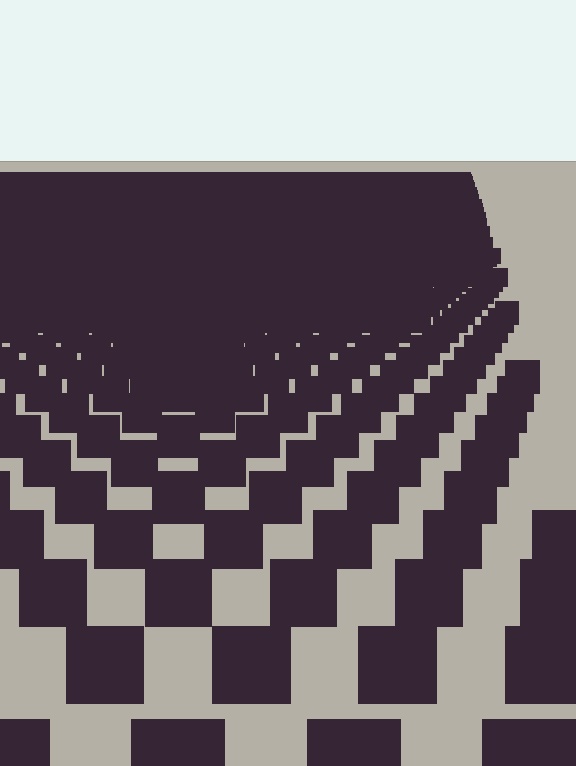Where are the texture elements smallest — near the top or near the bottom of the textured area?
Near the top.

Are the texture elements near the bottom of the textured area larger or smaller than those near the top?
Larger. Near the bottom, elements are closer to the viewer and appear at a bigger on-screen size.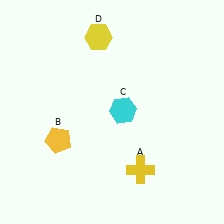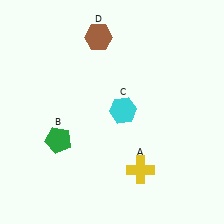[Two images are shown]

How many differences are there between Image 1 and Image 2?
There are 2 differences between the two images.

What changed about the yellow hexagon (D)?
In Image 1, D is yellow. In Image 2, it changed to brown.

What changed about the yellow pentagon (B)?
In Image 1, B is yellow. In Image 2, it changed to green.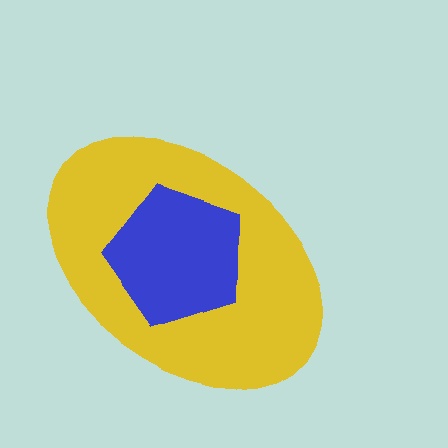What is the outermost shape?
The yellow ellipse.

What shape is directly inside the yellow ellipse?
The blue pentagon.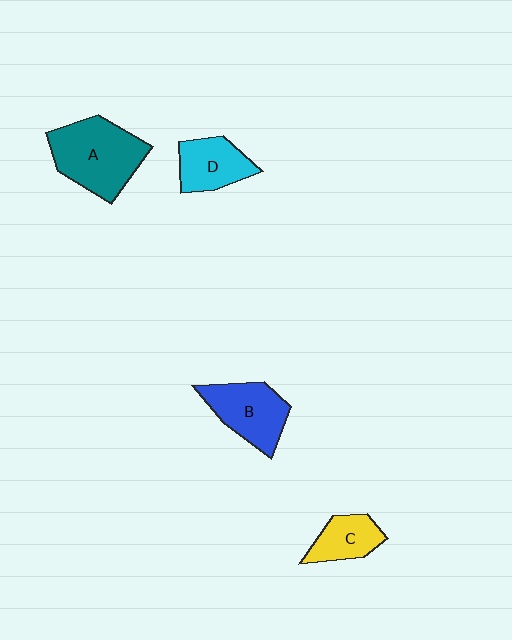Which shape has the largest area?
Shape A (teal).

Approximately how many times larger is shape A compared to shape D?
Approximately 1.7 times.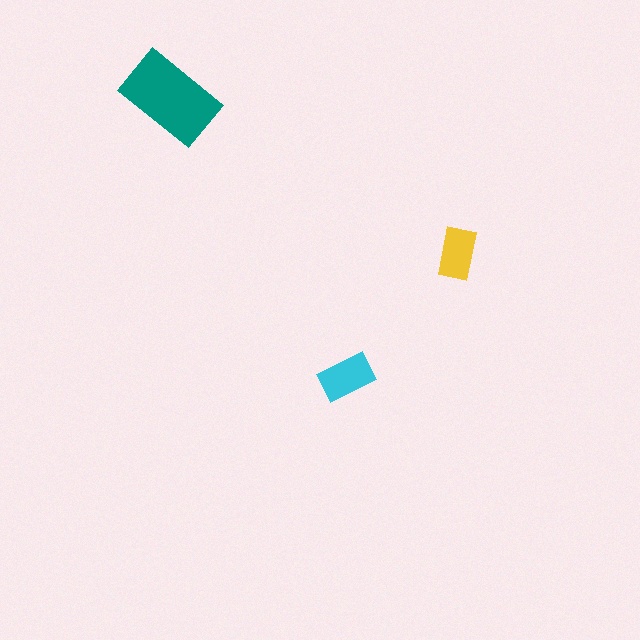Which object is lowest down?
The cyan rectangle is bottommost.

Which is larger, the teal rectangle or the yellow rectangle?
The teal one.